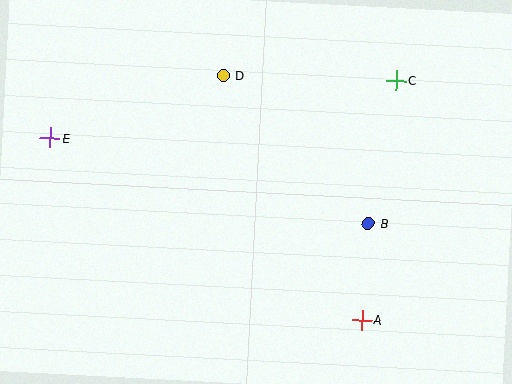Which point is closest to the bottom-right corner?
Point A is closest to the bottom-right corner.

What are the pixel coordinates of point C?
Point C is at (396, 80).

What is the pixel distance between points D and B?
The distance between D and B is 207 pixels.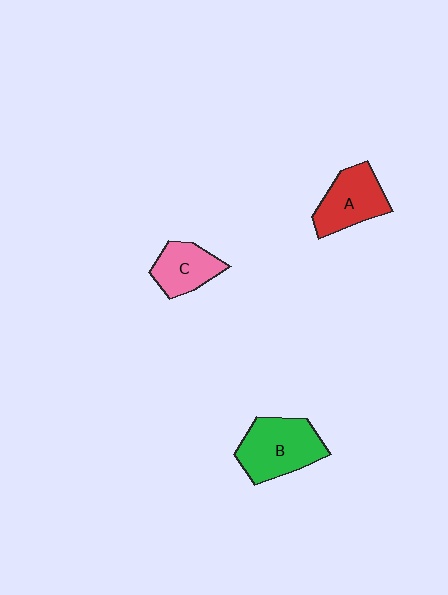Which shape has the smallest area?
Shape C (pink).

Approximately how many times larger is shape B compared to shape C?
Approximately 1.5 times.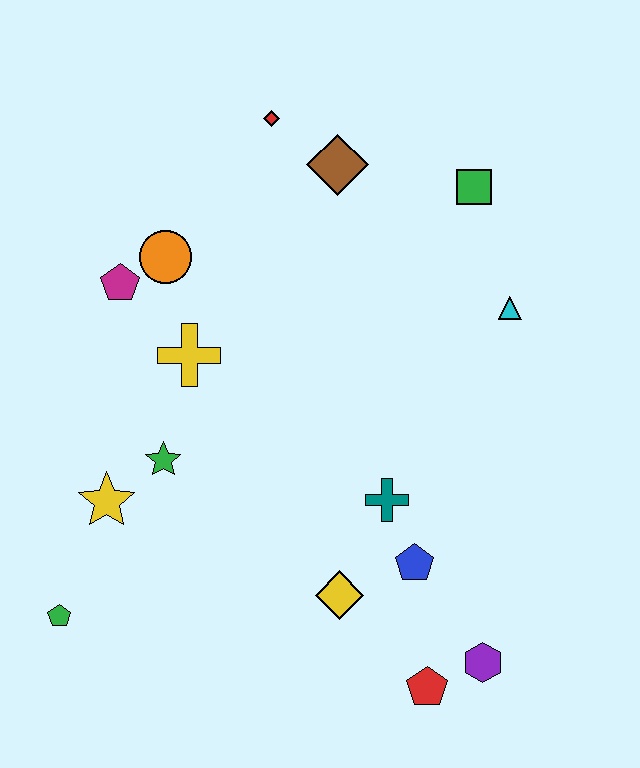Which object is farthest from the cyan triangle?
The green pentagon is farthest from the cyan triangle.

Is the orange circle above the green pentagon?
Yes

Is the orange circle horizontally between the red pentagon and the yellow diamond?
No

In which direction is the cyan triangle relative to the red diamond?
The cyan triangle is to the right of the red diamond.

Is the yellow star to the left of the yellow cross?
Yes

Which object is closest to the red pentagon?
The purple hexagon is closest to the red pentagon.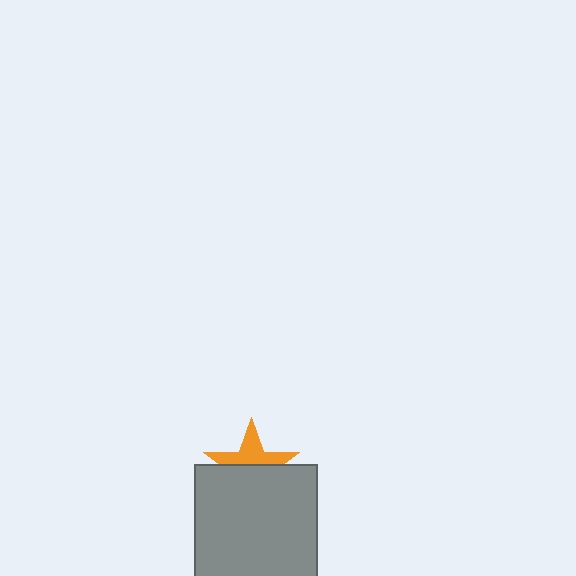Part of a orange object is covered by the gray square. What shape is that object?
It is a star.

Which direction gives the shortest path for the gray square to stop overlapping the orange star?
Moving down gives the shortest separation.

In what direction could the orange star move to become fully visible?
The orange star could move up. That would shift it out from behind the gray square entirely.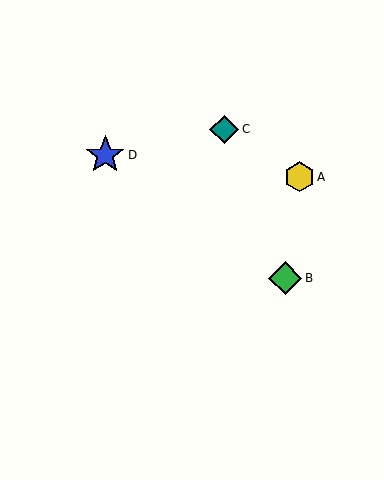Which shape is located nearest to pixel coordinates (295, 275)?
The green diamond (labeled B) at (285, 278) is nearest to that location.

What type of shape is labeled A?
Shape A is a yellow hexagon.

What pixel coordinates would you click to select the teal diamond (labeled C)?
Click at (224, 129) to select the teal diamond C.